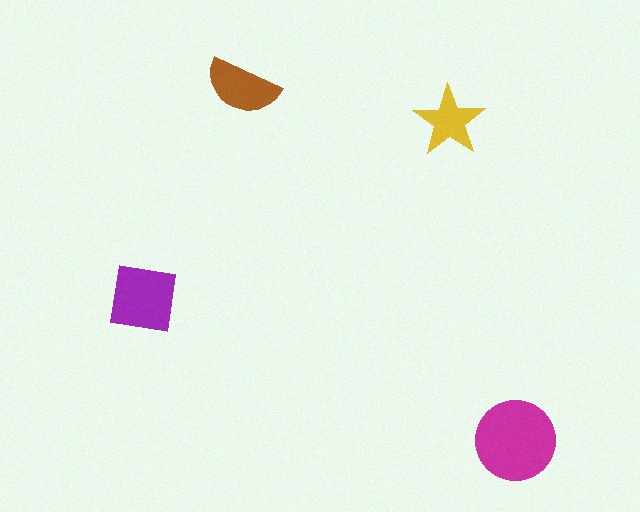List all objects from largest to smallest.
The magenta circle, the purple square, the brown semicircle, the yellow star.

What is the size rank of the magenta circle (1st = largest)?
1st.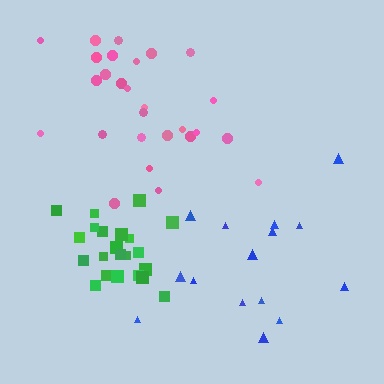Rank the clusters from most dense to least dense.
green, pink, blue.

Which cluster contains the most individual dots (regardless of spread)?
Pink (28).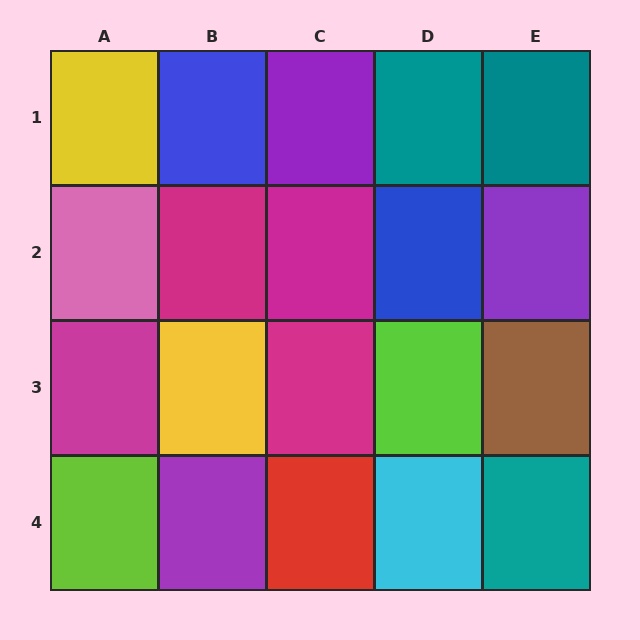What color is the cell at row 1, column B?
Blue.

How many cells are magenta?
4 cells are magenta.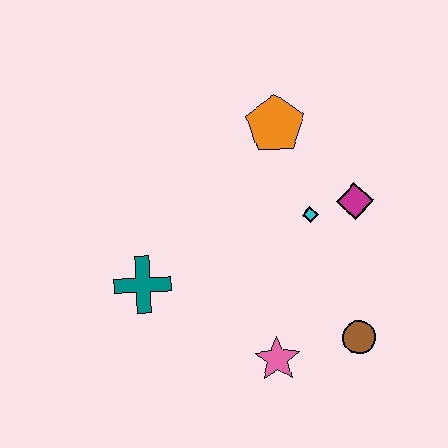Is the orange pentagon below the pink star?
No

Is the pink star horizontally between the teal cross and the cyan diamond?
Yes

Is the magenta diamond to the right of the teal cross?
Yes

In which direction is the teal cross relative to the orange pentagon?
The teal cross is below the orange pentagon.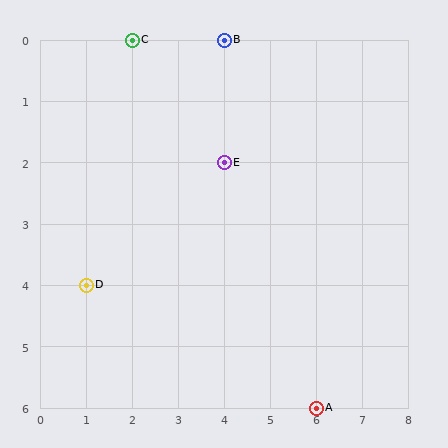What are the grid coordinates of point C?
Point C is at grid coordinates (2, 0).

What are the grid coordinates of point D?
Point D is at grid coordinates (1, 4).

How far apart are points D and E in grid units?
Points D and E are 3 columns and 2 rows apart (about 3.6 grid units diagonally).